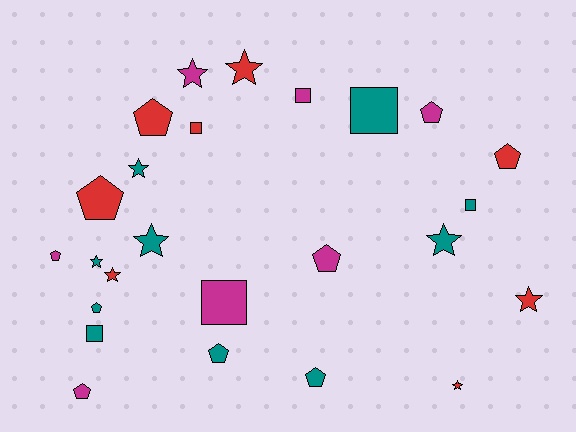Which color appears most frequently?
Teal, with 10 objects.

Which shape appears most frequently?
Pentagon, with 10 objects.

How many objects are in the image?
There are 25 objects.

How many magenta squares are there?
There are 2 magenta squares.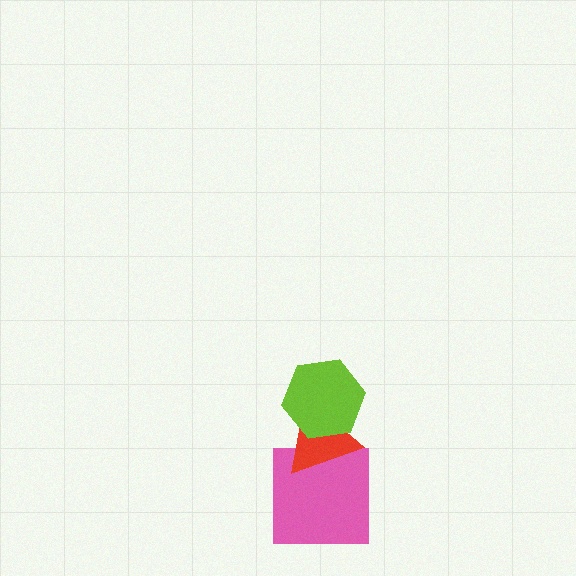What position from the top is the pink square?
The pink square is 3rd from the top.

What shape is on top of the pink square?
The red triangle is on top of the pink square.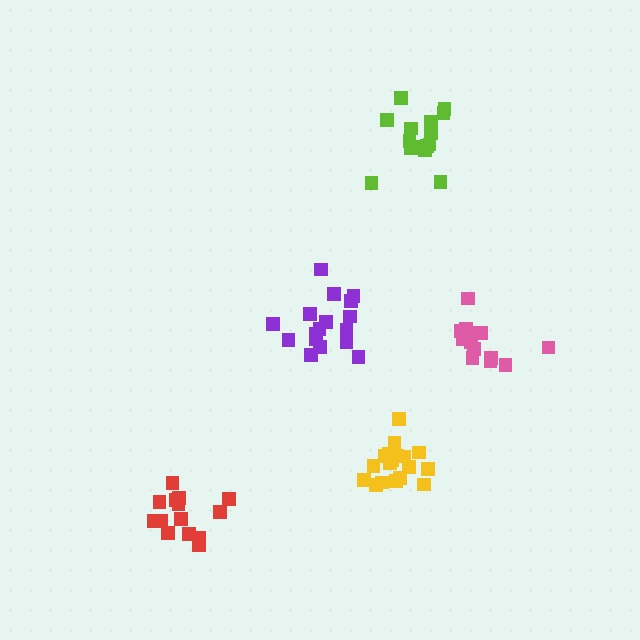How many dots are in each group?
Group 1: 17 dots, Group 2: 18 dots, Group 3: 13 dots, Group 4: 15 dots, Group 5: 14 dots (77 total).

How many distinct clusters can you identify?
There are 5 distinct clusters.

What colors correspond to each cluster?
The clusters are colored: purple, yellow, pink, lime, red.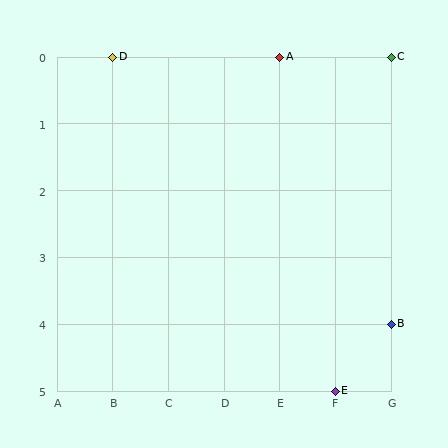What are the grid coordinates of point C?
Point C is at grid coordinates (G, 0).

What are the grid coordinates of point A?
Point A is at grid coordinates (E, 0).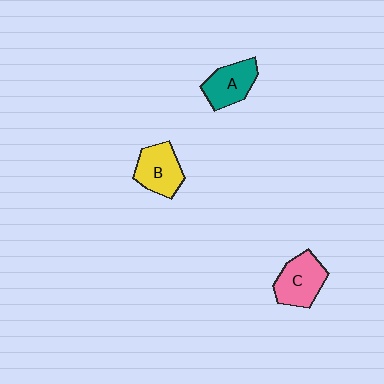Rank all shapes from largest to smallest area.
From largest to smallest: C (pink), B (yellow), A (teal).